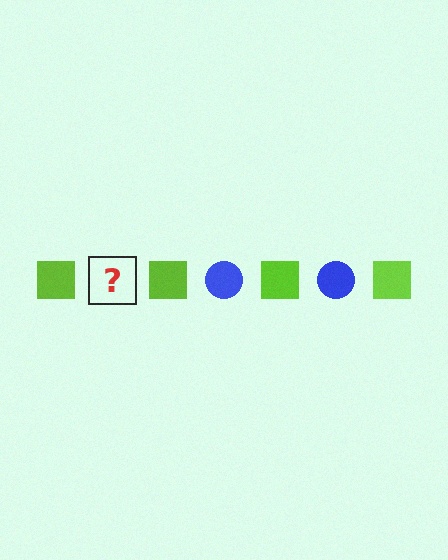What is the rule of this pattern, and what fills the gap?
The rule is that the pattern alternates between lime square and blue circle. The gap should be filled with a blue circle.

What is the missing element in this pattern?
The missing element is a blue circle.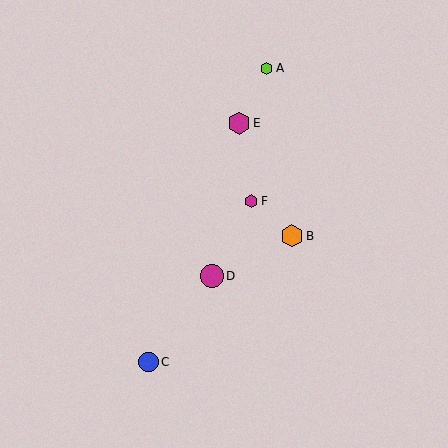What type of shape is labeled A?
Shape A is a lime hexagon.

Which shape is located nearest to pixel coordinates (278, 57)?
The lime hexagon (labeled A) at (267, 68) is nearest to that location.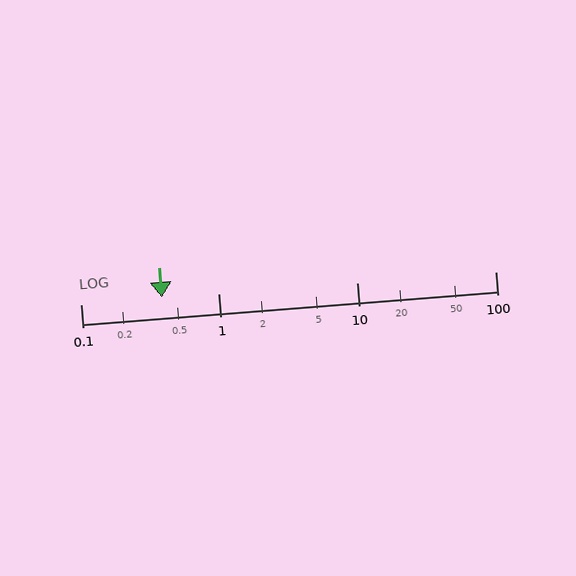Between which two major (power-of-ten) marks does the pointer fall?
The pointer is between 0.1 and 1.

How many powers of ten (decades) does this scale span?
The scale spans 3 decades, from 0.1 to 100.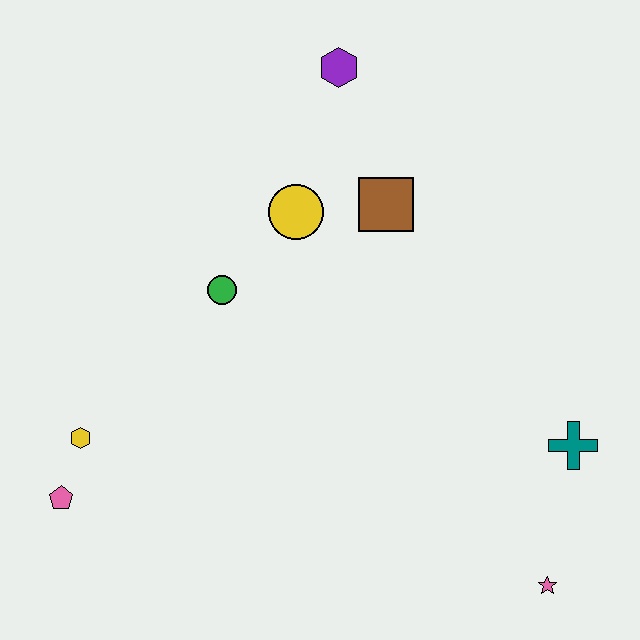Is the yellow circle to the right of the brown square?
No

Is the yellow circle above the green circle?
Yes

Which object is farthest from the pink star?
The purple hexagon is farthest from the pink star.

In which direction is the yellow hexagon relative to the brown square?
The yellow hexagon is to the left of the brown square.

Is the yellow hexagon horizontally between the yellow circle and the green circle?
No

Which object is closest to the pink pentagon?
The yellow hexagon is closest to the pink pentagon.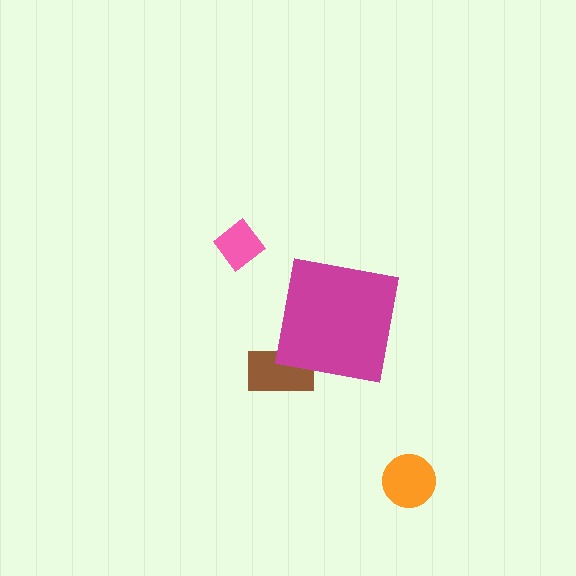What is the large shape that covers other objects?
A magenta square.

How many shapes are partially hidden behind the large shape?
1 shape is partially hidden.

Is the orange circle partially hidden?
No, the orange circle is fully visible.